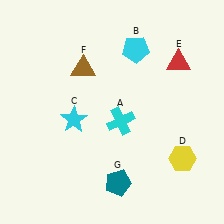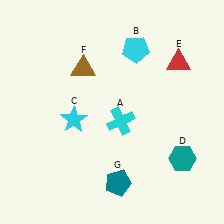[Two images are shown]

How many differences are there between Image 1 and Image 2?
There is 1 difference between the two images.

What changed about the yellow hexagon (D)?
In Image 1, D is yellow. In Image 2, it changed to teal.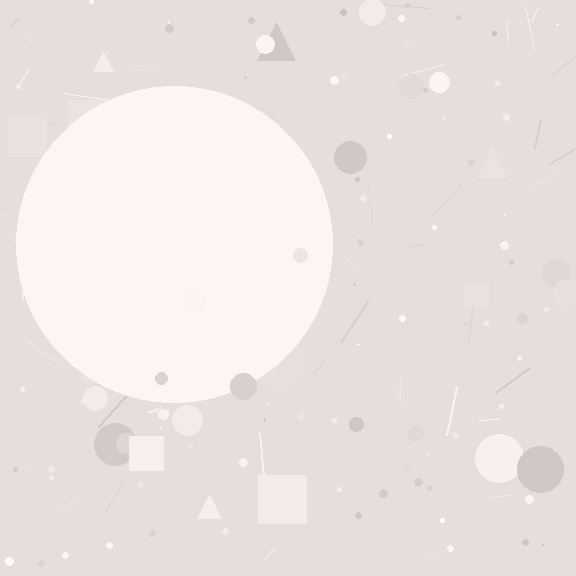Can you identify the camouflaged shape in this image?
The camouflaged shape is a circle.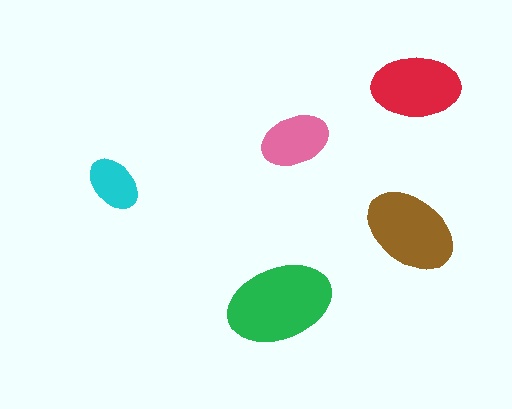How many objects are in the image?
There are 5 objects in the image.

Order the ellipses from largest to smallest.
the green one, the brown one, the red one, the pink one, the cyan one.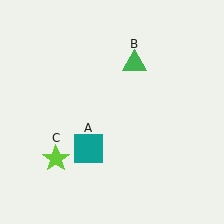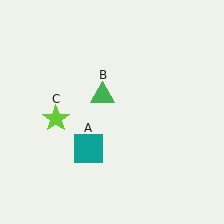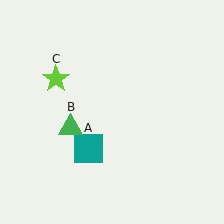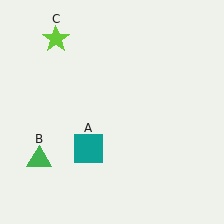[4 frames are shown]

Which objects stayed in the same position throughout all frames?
Teal square (object A) remained stationary.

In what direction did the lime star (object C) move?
The lime star (object C) moved up.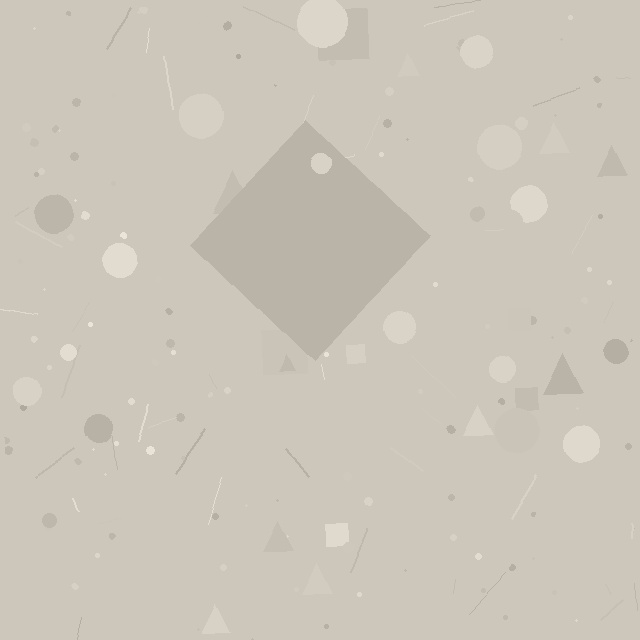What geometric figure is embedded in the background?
A diamond is embedded in the background.